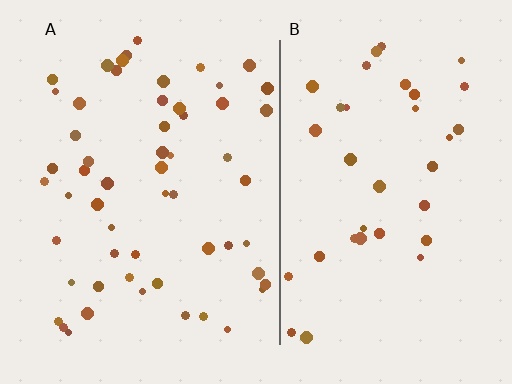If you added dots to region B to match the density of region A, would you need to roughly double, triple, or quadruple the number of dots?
Approximately double.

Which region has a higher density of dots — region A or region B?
A (the left).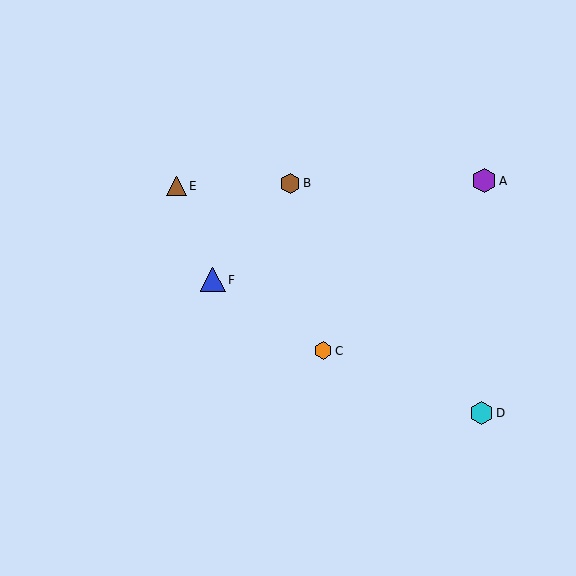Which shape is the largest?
The blue triangle (labeled F) is the largest.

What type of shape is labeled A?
Shape A is a purple hexagon.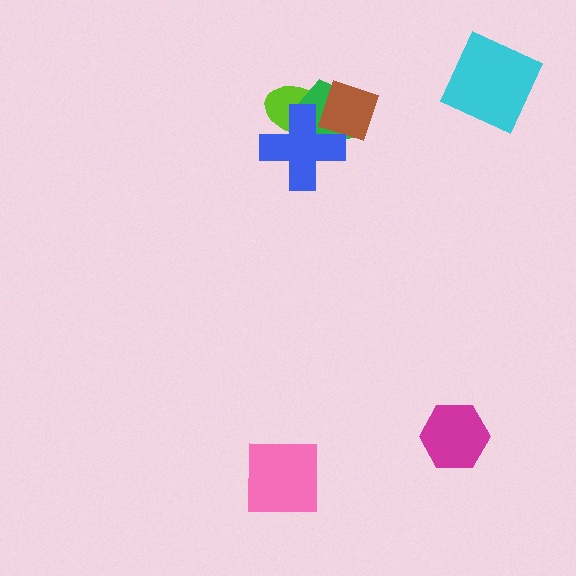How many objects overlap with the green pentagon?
3 objects overlap with the green pentagon.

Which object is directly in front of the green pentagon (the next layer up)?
The brown diamond is directly in front of the green pentagon.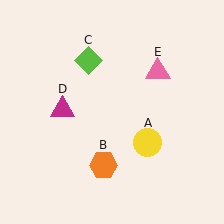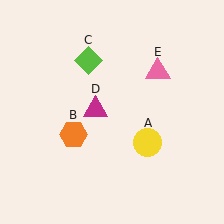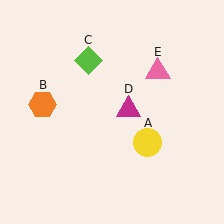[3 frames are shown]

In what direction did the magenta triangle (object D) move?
The magenta triangle (object D) moved right.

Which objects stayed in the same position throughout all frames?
Yellow circle (object A) and lime diamond (object C) and pink triangle (object E) remained stationary.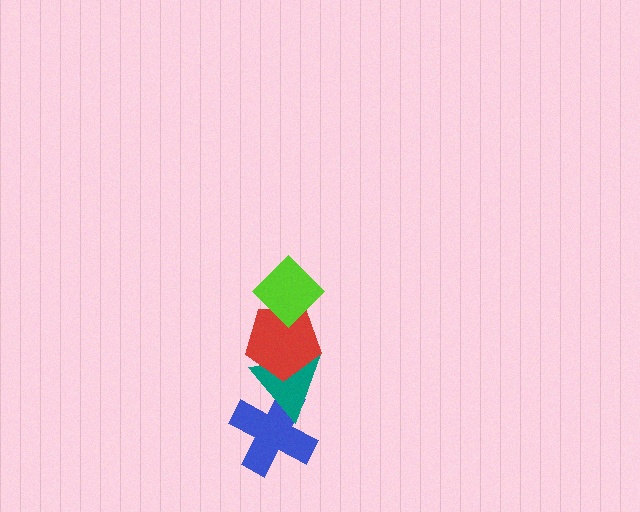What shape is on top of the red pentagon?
The lime diamond is on top of the red pentagon.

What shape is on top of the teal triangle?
The red pentagon is on top of the teal triangle.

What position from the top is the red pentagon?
The red pentagon is 2nd from the top.